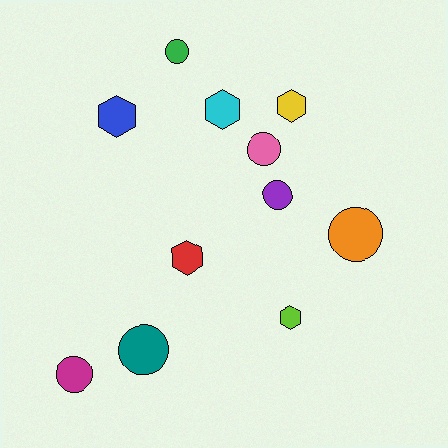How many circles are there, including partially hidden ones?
There are 6 circles.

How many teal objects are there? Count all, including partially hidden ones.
There is 1 teal object.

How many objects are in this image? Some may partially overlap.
There are 11 objects.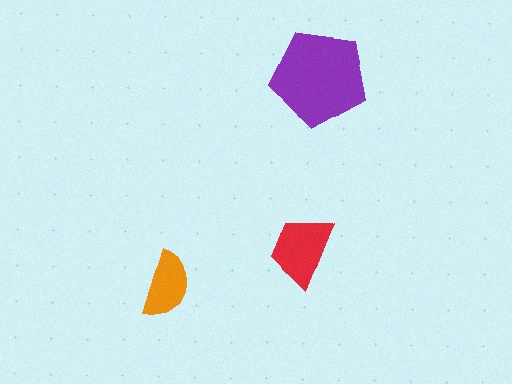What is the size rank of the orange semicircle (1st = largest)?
3rd.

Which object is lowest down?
The orange semicircle is bottommost.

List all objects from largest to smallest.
The purple pentagon, the red trapezoid, the orange semicircle.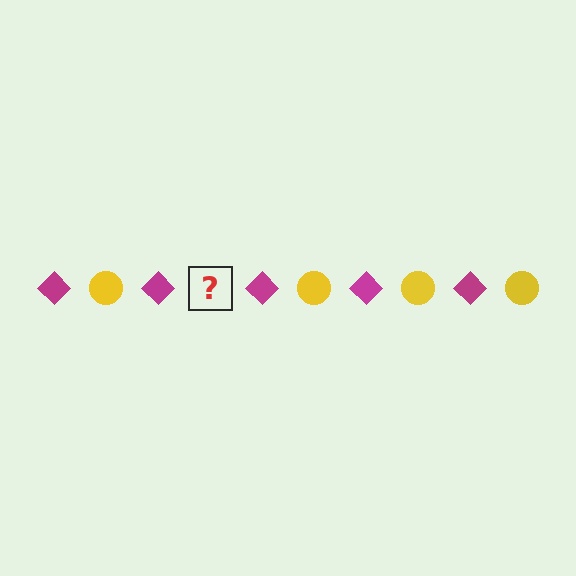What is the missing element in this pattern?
The missing element is a yellow circle.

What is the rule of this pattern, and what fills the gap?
The rule is that the pattern alternates between magenta diamond and yellow circle. The gap should be filled with a yellow circle.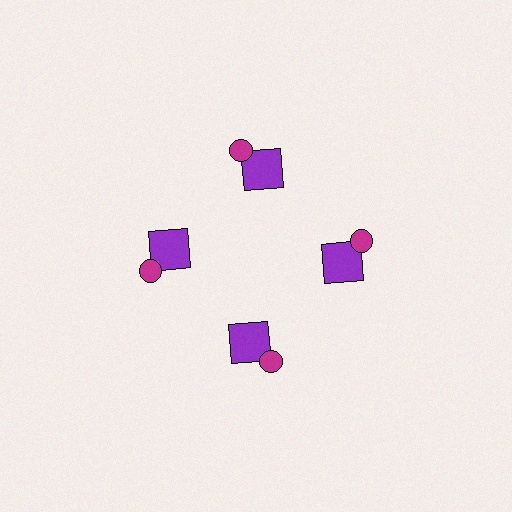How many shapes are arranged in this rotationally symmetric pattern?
There are 8 shapes, arranged in 4 groups of 2.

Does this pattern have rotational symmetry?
Yes, this pattern has 4-fold rotational symmetry. It looks the same after rotating 90 degrees around the center.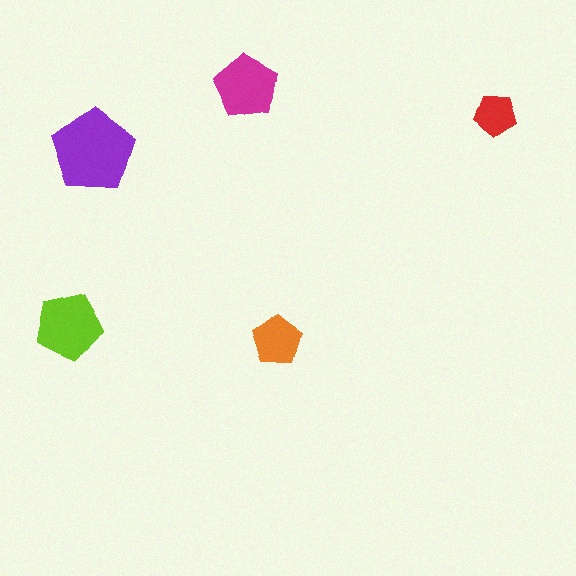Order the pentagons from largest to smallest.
the purple one, the lime one, the magenta one, the orange one, the red one.